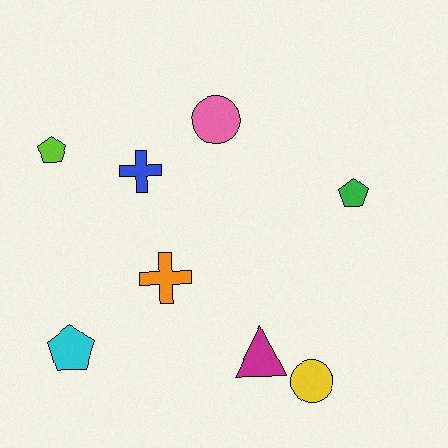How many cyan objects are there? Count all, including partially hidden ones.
There is 1 cyan object.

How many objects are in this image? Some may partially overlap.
There are 8 objects.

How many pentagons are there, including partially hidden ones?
There are 3 pentagons.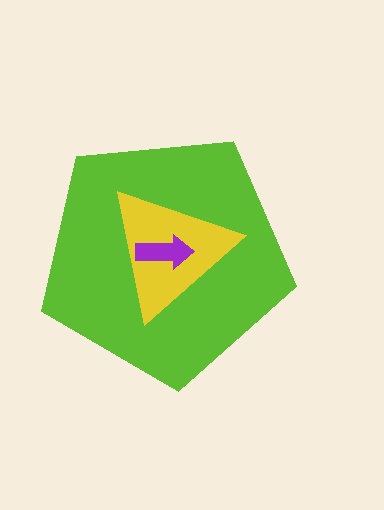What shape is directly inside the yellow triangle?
The purple arrow.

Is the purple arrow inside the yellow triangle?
Yes.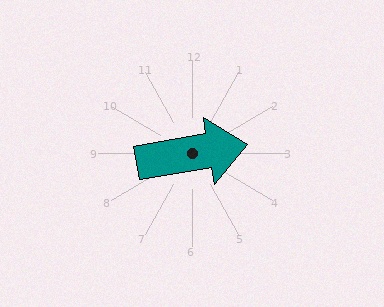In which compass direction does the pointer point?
East.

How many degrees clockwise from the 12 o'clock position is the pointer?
Approximately 80 degrees.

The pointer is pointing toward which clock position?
Roughly 3 o'clock.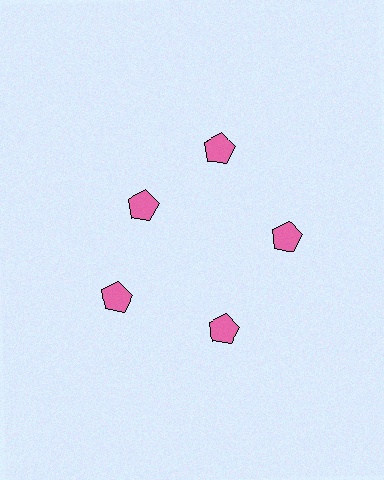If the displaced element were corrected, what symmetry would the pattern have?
It would have 5-fold rotational symmetry — the pattern would map onto itself every 72 degrees.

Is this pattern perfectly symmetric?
No. The 5 pink pentagons are arranged in a ring, but one element near the 10 o'clock position is pulled inward toward the center, breaking the 5-fold rotational symmetry.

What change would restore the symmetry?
The symmetry would be restored by moving it outward, back onto the ring so that all 5 pentagons sit at equal angles and equal distance from the center.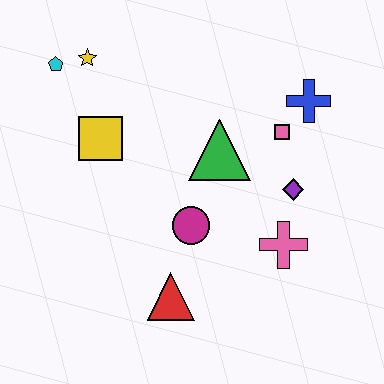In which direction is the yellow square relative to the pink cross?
The yellow square is to the left of the pink cross.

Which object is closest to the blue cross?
The pink square is closest to the blue cross.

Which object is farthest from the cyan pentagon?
The pink cross is farthest from the cyan pentagon.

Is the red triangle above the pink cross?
No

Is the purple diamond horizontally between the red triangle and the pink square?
No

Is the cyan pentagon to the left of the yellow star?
Yes